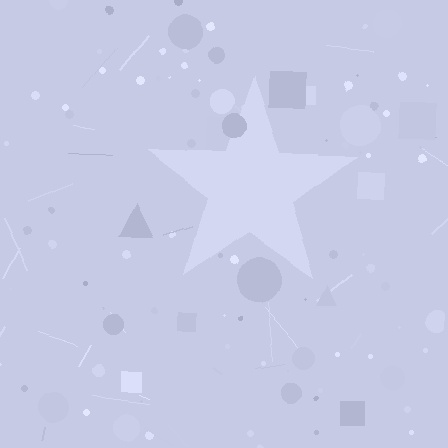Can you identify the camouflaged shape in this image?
The camouflaged shape is a star.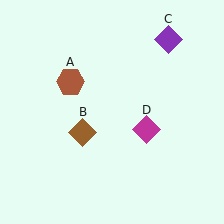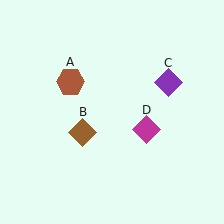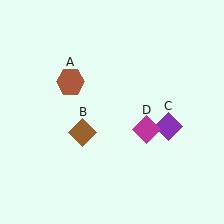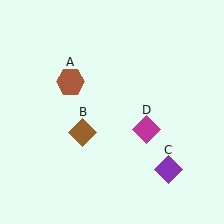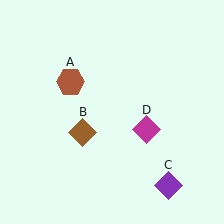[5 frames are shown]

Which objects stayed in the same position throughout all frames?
Brown hexagon (object A) and brown diamond (object B) and magenta diamond (object D) remained stationary.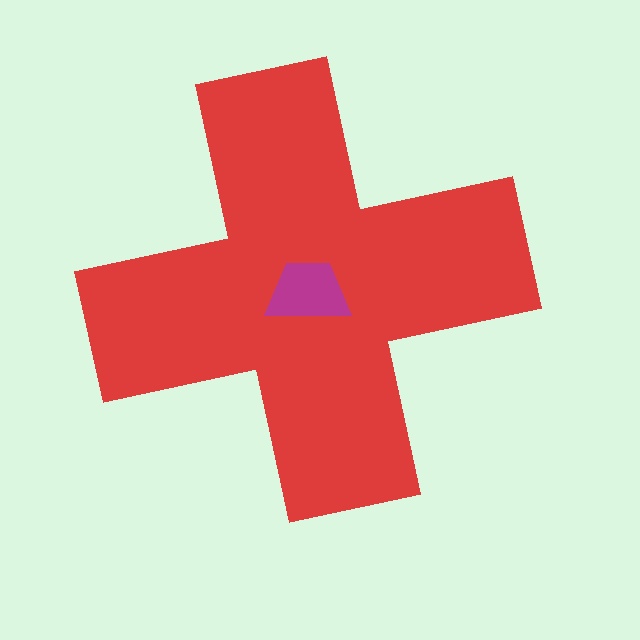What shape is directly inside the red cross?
The magenta trapezoid.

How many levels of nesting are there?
2.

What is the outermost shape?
The red cross.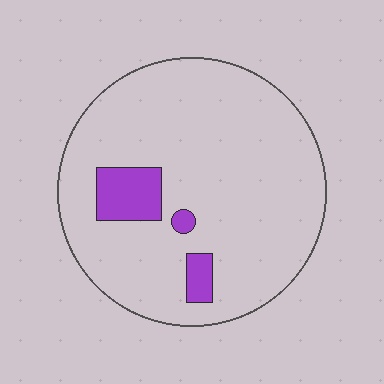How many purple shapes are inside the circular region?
3.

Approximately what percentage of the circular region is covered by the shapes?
Approximately 10%.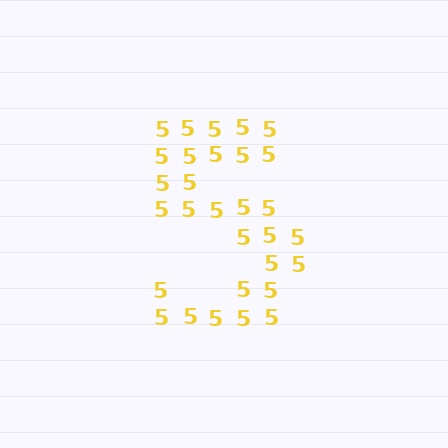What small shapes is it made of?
It is made of small digit 5's.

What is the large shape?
The large shape is the digit 5.